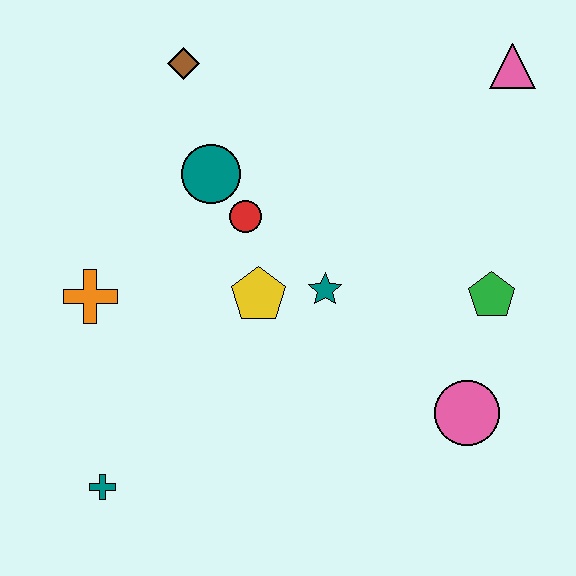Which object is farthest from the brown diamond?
The pink circle is farthest from the brown diamond.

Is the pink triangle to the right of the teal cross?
Yes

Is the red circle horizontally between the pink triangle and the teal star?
No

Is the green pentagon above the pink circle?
Yes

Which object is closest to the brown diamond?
The teal circle is closest to the brown diamond.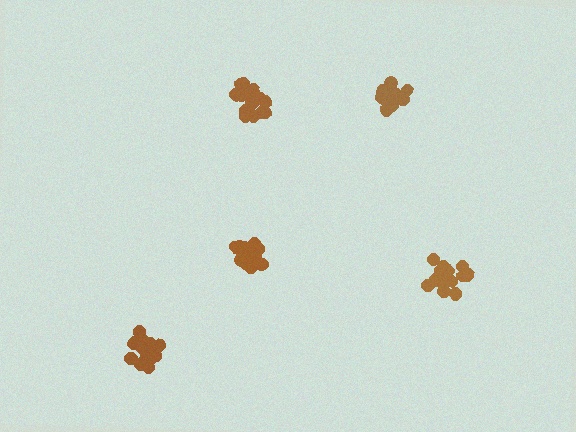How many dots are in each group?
Group 1: 15 dots, Group 2: 17 dots, Group 3: 20 dots, Group 4: 18 dots, Group 5: 19 dots (89 total).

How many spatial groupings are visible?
There are 5 spatial groupings.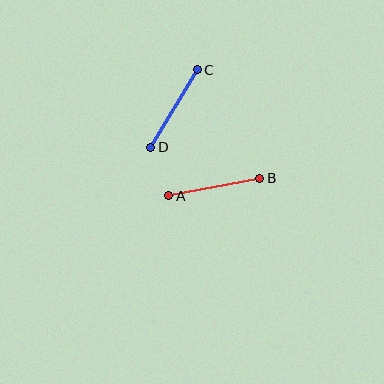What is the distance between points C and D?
The distance is approximately 90 pixels.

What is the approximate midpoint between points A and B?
The midpoint is at approximately (214, 187) pixels.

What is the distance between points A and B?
The distance is approximately 93 pixels.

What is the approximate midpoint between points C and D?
The midpoint is at approximately (174, 109) pixels.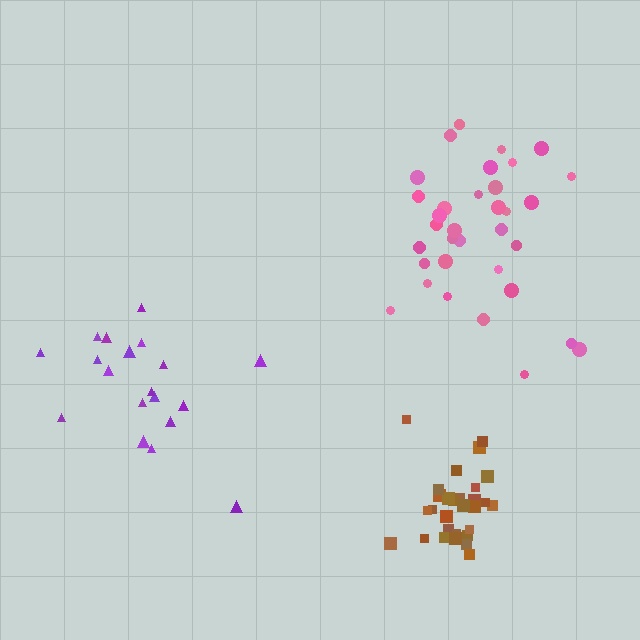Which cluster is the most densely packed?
Brown.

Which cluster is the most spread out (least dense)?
Purple.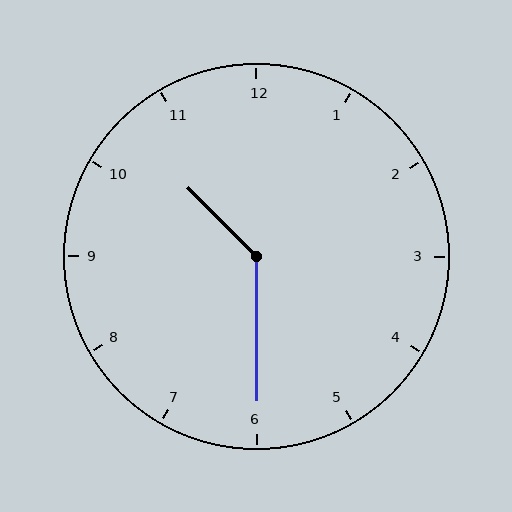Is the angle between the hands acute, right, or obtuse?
It is obtuse.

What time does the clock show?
10:30.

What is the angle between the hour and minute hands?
Approximately 135 degrees.